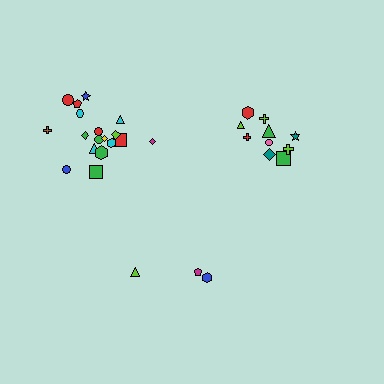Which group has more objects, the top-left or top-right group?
The top-left group.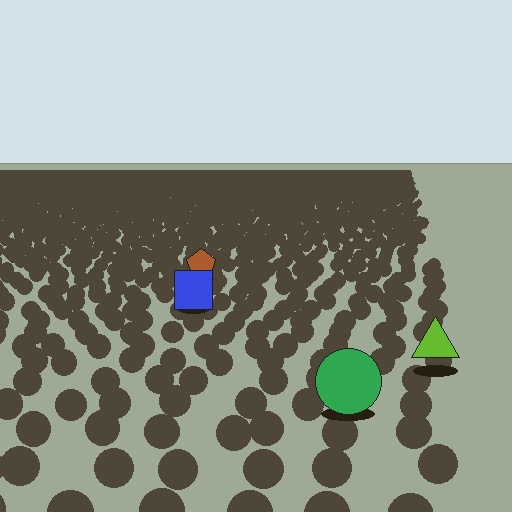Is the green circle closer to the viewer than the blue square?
Yes. The green circle is closer — you can tell from the texture gradient: the ground texture is coarser near it.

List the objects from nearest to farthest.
From nearest to farthest: the green circle, the lime triangle, the blue square, the brown pentagon.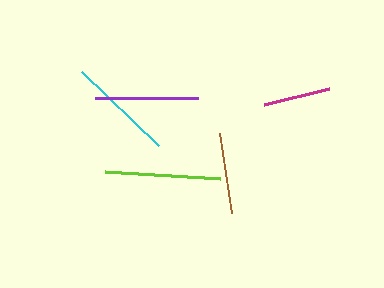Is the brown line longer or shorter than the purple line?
The purple line is longer than the brown line.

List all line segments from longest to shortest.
From longest to shortest: lime, cyan, purple, brown, magenta.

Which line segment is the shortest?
The magenta line is the shortest at approximately 67 pixels.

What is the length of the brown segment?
The brown segment is approximately 81 pixels long.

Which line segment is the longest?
The lime line is the longest at approximately 115 pixels.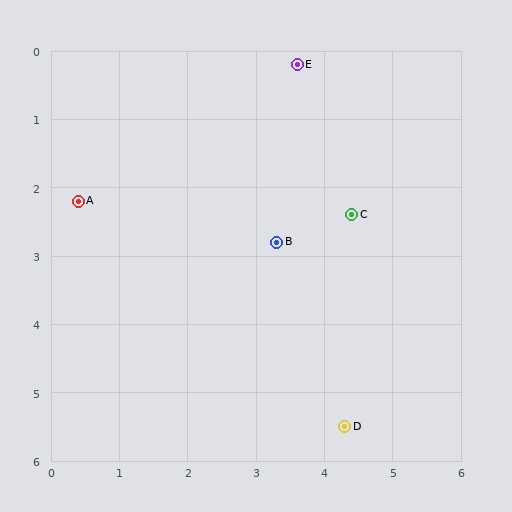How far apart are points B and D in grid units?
Points B and D are about 2.9 grid units apart.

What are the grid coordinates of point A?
Point A is at approximately (0.4, 2.2).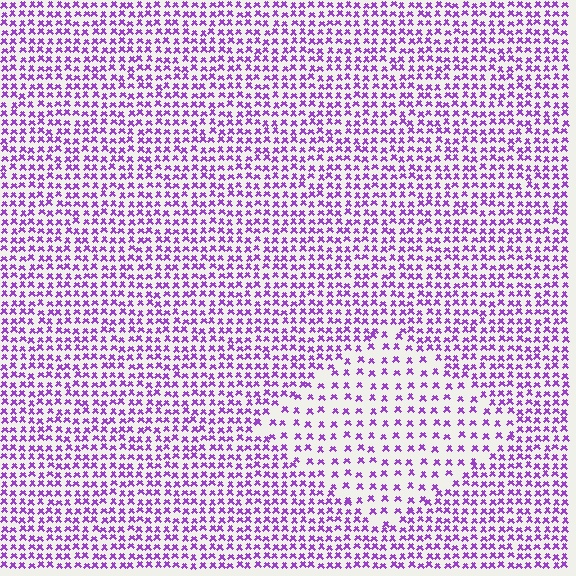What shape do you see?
I see a diamond.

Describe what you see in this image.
The image contains small purple elements arranged at two different densities. A diamond-shaped region is visible where the elements are less densely packed than the surrounding area.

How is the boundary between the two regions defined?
The boundary is defined by a change in element density (approximately 2.0x ratio). All elements are the same color, size, and shape.